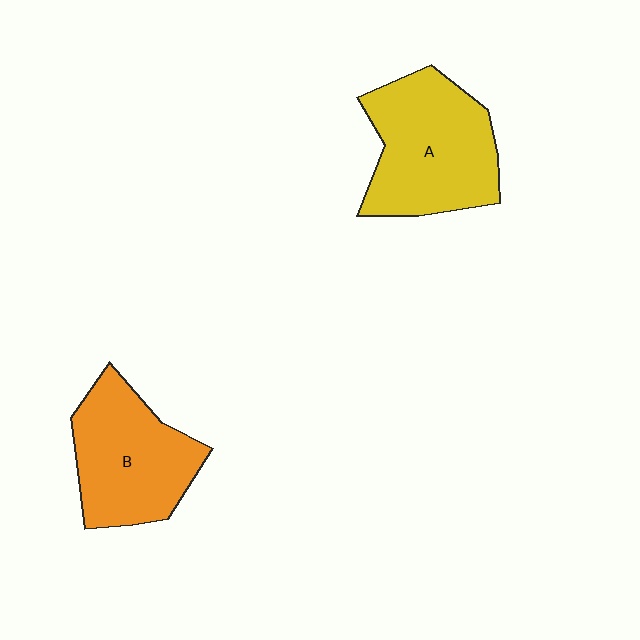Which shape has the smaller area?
Shape B (orange).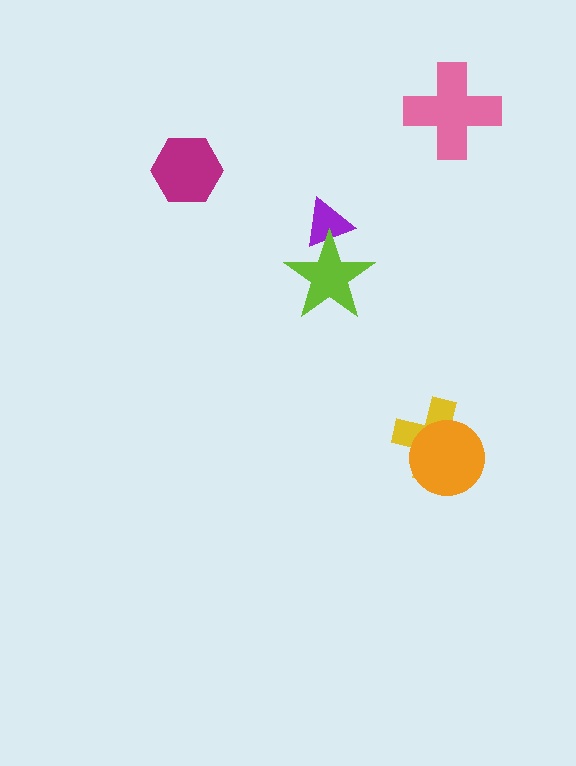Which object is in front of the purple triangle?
The lime star is in front of the purple triangle.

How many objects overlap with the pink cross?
0 objects overlap with the pink cross.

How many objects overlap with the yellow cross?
1 object overlaps with the yellow cross.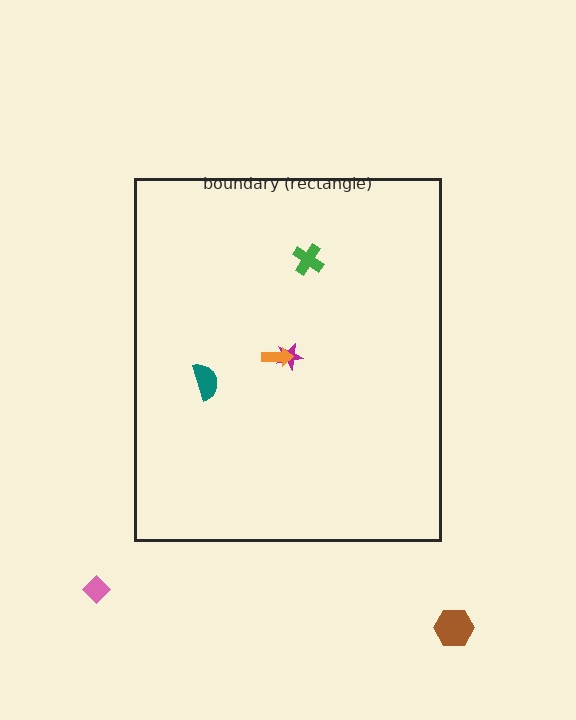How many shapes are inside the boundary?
4 inside, 2 outside.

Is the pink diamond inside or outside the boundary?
Outside.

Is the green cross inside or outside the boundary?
Inside.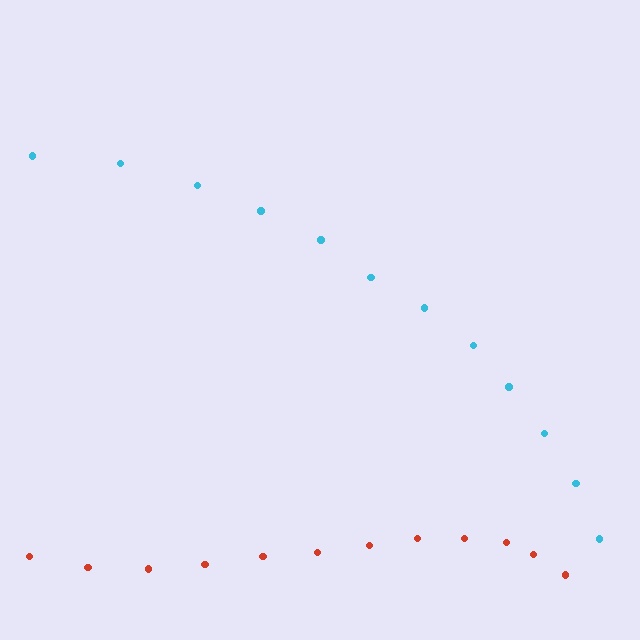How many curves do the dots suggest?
There are 2 distinct paths.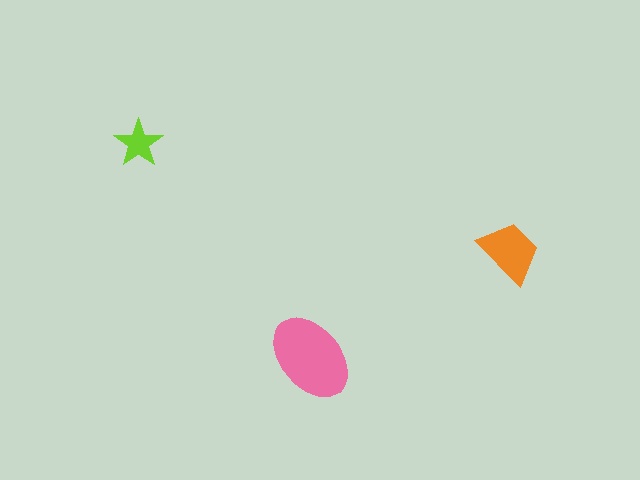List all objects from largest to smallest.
The pink ellipse, the orange trapezoid, the lime star.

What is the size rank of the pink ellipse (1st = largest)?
1st.